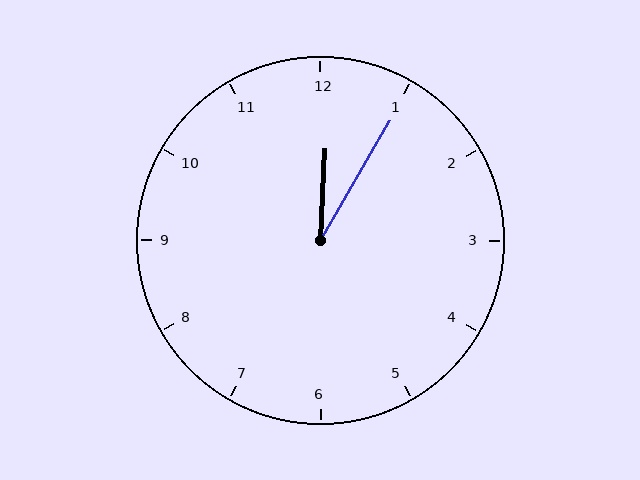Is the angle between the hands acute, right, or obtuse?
It is acute.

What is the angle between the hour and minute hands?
Approximately 28 degrees.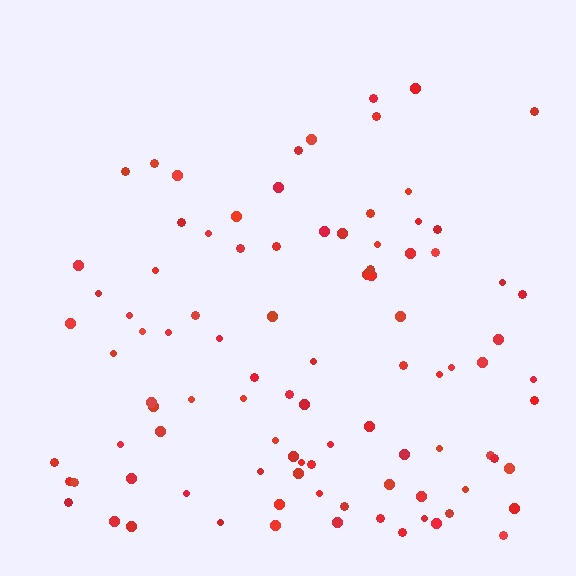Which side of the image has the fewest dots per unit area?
The top.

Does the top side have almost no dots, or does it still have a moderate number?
Still a moderate number, just noticeably fewer than the bottom.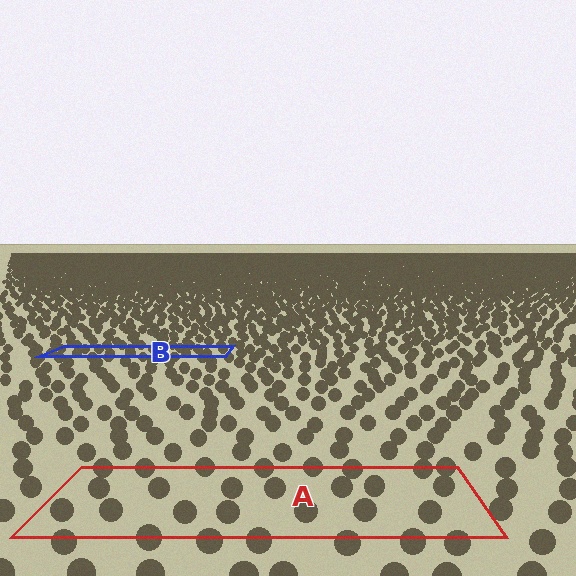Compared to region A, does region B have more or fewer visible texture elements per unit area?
Region B has more texture elements per unit area — they are packed more densely because it is farther away.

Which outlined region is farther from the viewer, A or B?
Region B is farther from the viewer — the texture elements inside it appear smaller and more densely packed.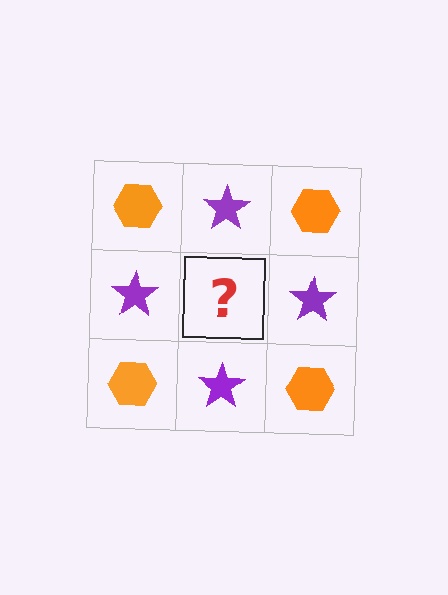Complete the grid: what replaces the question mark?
The question mark should be replaced with an orange hexagon.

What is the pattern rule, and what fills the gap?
The rule is that it alternates orange hexagon and purple star in a checkerboard pattern. The gap should be filled with an orange hexagon.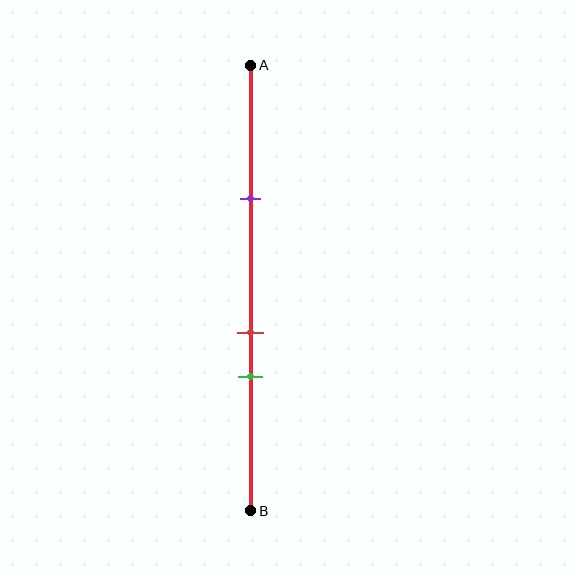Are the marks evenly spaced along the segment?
No, the marks are not evenly spaced.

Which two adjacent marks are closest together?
The red and green marks are the closest adjacent pair.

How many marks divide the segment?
There are 3 marks dividing the segment.